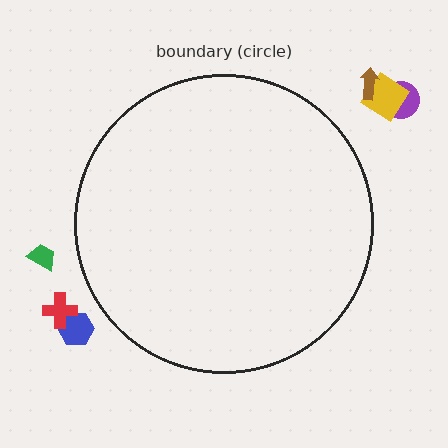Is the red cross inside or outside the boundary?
Outside.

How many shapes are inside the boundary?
0 inside, 6 outside.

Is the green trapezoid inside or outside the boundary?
Outside.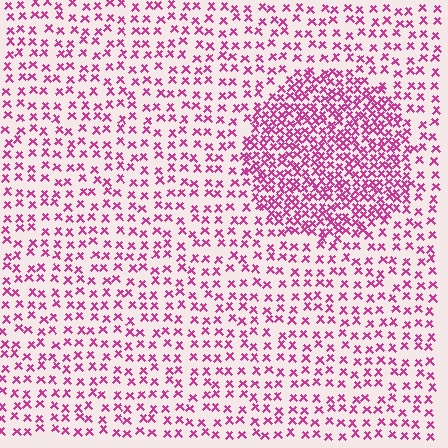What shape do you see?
I see a circle.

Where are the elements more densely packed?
The elements are more densely packed inside the circle boundary.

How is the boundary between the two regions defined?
The boundary is defined by a change in element density (approximately 2.3x ratio). All elements are the same color, size, and shape.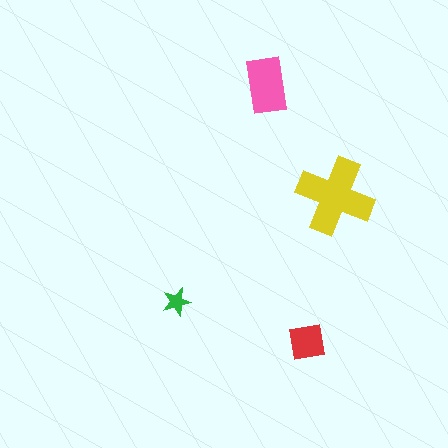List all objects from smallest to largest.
The green star, the red square, the pink rectangle, the yellow cross.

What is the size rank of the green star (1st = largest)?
4th.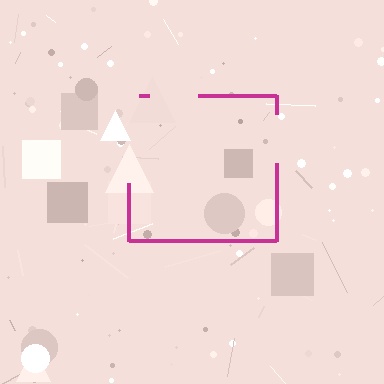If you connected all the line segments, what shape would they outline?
They would outline a square.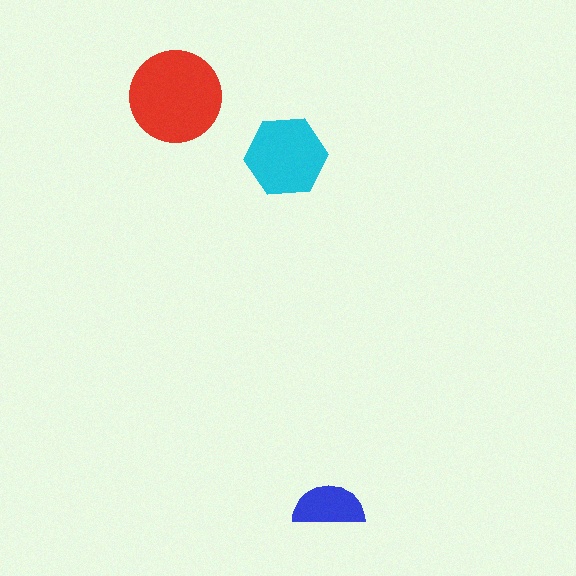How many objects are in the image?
There are 3 objects in the image.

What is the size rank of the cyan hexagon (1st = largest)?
2nd.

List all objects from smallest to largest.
The blue semicircle, the cyan hexagon, the red circle.